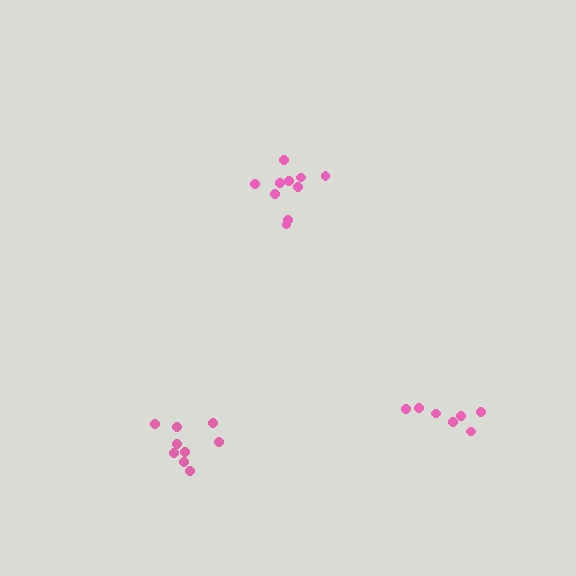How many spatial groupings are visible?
There are 3 spatial groupings.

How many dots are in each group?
Group 1: 10 dots, Group 2: 9 dots, Group 3: 7 dots (26 total).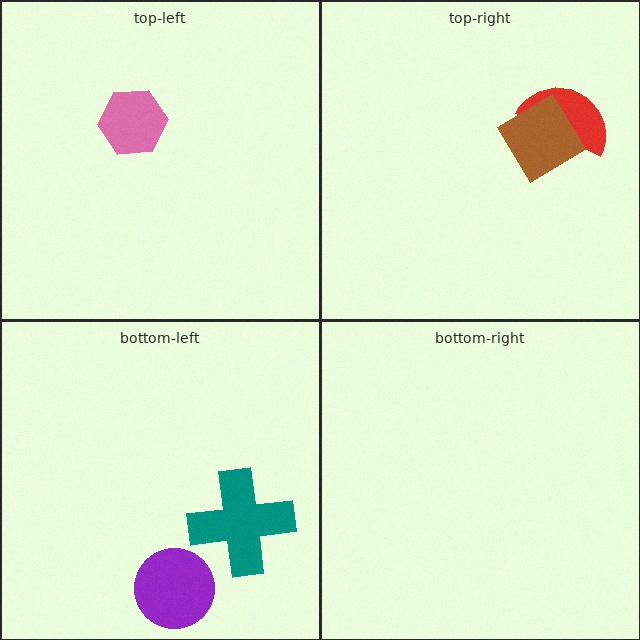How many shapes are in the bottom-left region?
2.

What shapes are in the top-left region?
The pink hexagon.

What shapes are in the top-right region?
The red semicircle, the brown diamond.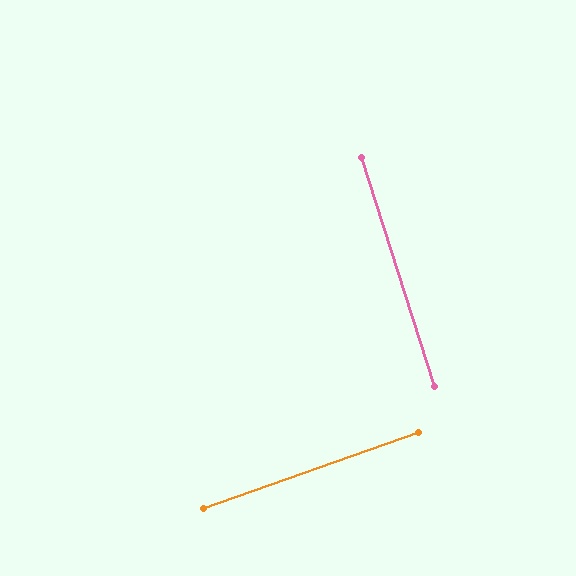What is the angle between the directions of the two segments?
Approximately 88 degrees.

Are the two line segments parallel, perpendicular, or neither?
Perpendicular — they meet at approximately 88°.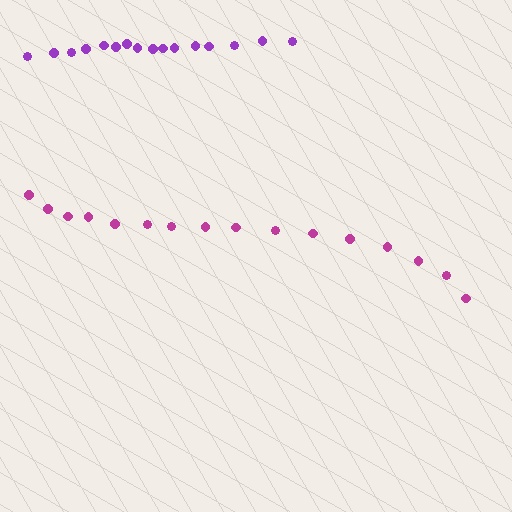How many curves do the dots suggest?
There are 2 distinct paths.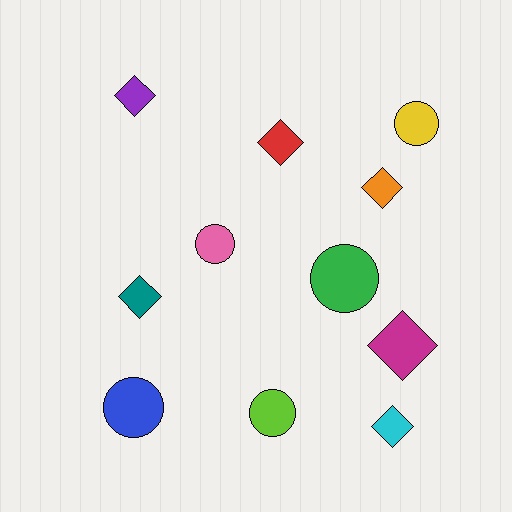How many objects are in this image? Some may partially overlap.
There are 11 objects.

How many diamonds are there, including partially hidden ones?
There are 6 diamonds.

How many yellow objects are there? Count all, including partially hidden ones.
There is 1 yellow object.